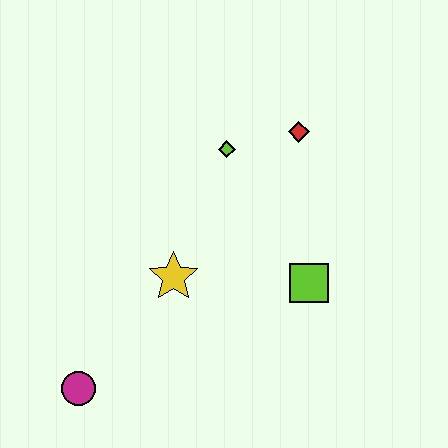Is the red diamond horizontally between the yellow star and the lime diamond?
No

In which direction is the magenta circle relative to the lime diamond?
The magenta circle is below the lime diamond.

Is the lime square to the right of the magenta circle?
Yes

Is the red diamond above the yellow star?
Yes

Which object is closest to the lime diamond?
The red diamond is closest to the lime diamond.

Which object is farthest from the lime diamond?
The magenta circle is farthest from the lime diamond.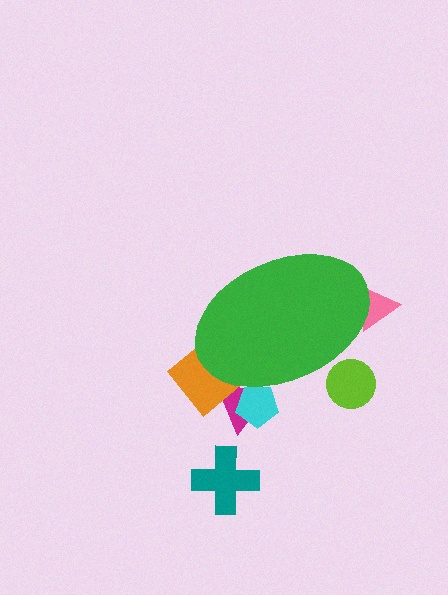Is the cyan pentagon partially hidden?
Yes, the cyan pentagon is partially hidden behind the green ellipse.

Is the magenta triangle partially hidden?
Yes, the magenta triangle is partially hidden behind the green ellipse.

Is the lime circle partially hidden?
Yes, the lime circle is partially hidden behind the green ellipse.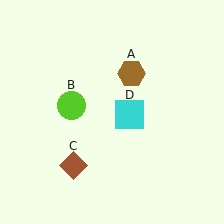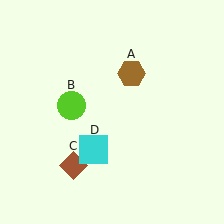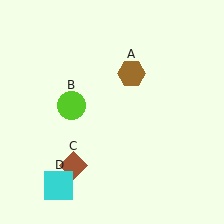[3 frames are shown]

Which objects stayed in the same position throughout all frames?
Brown hexagon (object A) and lime circle (object B) and brown diamond (object C) remained stationary.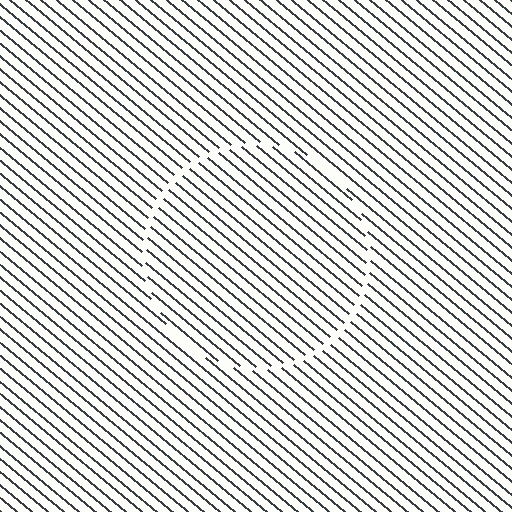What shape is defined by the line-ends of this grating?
An illusory circle. The interior of the shape contains the same grating, shifted by half a period — the contour is defined by the phase discontinuity where line-ends from the inner and outer gratings abut.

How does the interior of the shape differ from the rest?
The interior of the shape contains the same grating, shifted by half a period — the contour is defined by the phase discontinuity where line-ends from the inner and outer gratings abut.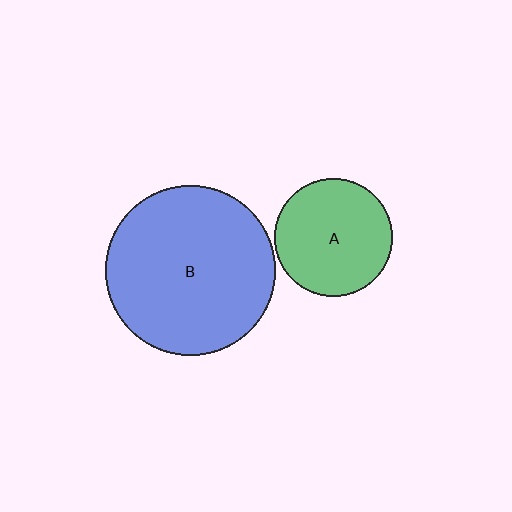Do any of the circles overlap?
No, none of the circles overlap.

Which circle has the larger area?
Circle B (blue).